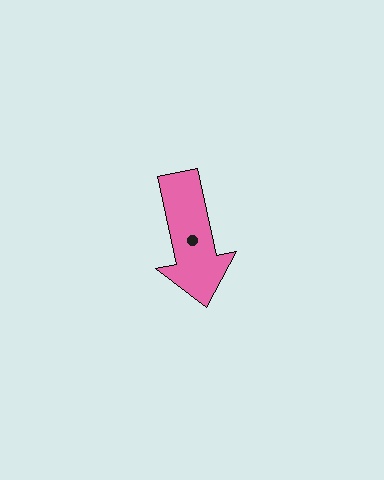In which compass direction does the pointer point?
South.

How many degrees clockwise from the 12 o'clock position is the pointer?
Approximately 168 degrees.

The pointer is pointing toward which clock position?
Roughly 6 o'clock.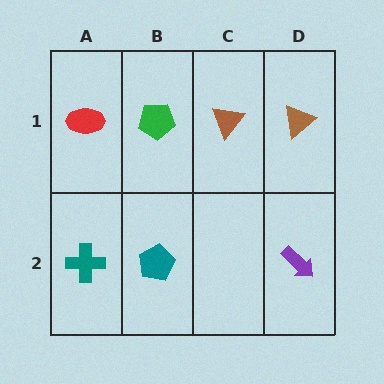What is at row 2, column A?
A teal cross.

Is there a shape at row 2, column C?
No, that cell is empty.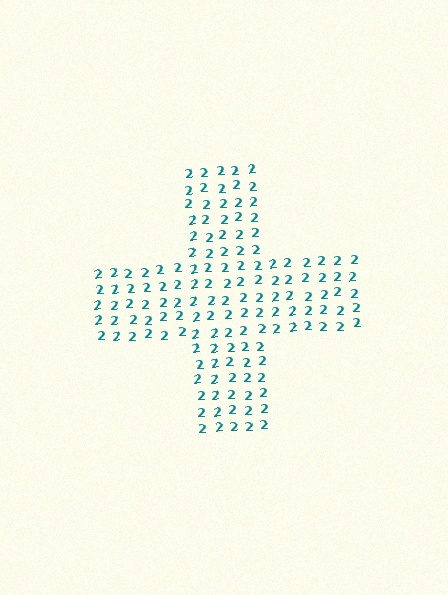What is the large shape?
The large shape is a cross.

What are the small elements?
The small elements are digit 2's.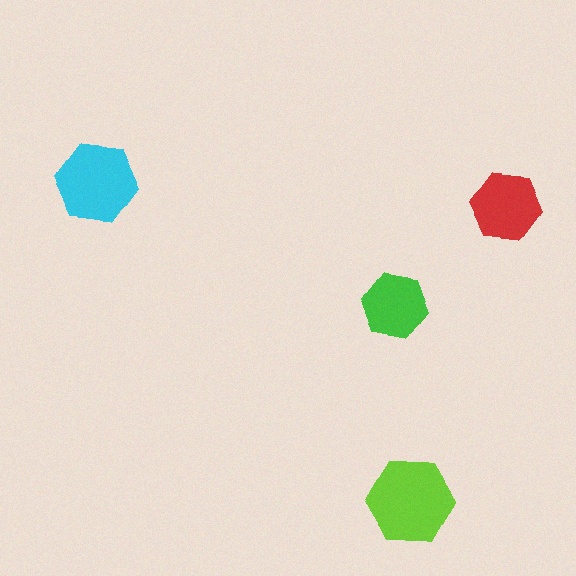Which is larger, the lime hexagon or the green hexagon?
The lime one.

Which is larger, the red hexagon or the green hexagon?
The red one.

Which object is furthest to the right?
The red hexagon is rightmost.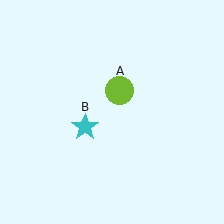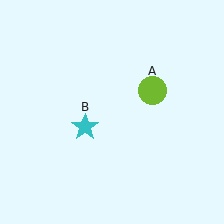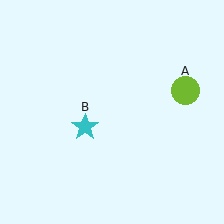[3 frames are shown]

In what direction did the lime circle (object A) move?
The lime circle (object A) moved right.